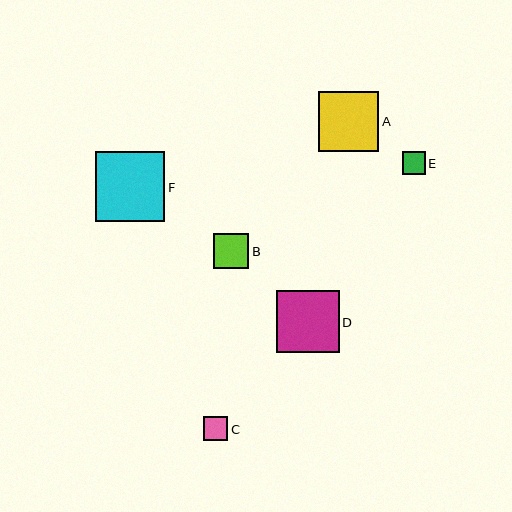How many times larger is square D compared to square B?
Square D is approximately 1.8 times the size of square B.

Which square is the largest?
Square F is the largest with a size of approximately 70 pixels.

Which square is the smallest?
Square E is the smallest with a size of approximately 23 pixels.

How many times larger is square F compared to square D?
Square F is approximately 1.1 times the size of square D.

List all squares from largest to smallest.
From largest to smallest: F, D, A, B, C, E.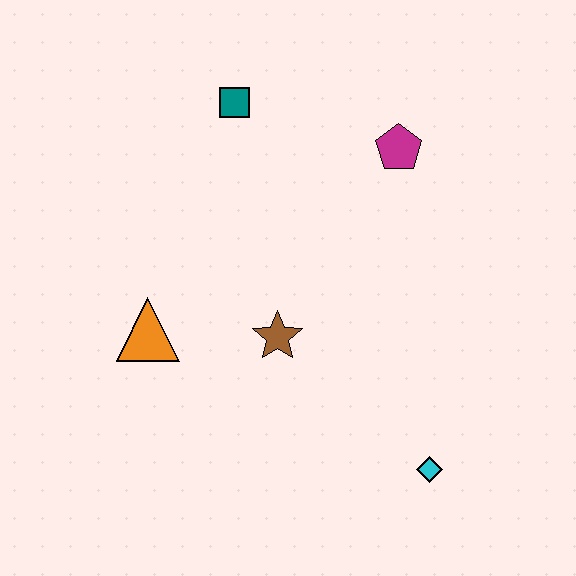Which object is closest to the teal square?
The magenta pentagon is closest to the teal square.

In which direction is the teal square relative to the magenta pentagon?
The teal square is to the left of the magenta pentagon.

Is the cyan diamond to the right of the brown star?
Yes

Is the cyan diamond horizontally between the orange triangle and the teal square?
No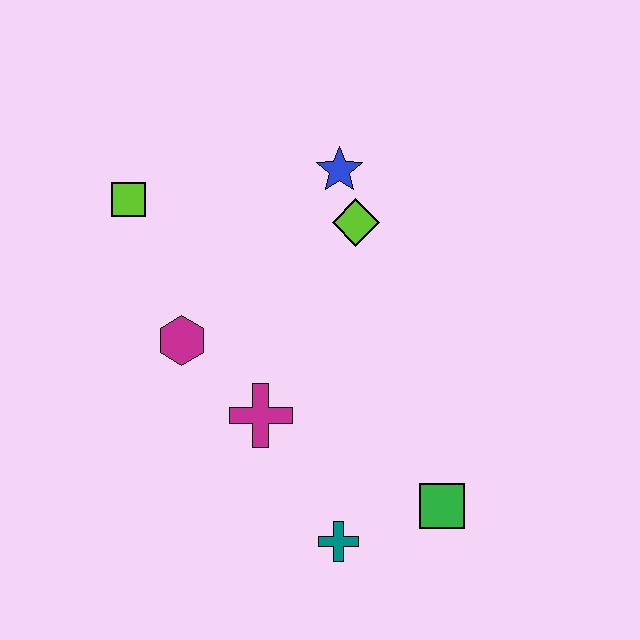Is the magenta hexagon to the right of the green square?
No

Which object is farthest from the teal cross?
The lime square is farthest from the teal cross.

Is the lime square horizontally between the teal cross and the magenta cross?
No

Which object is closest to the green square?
The teal cross is closest to the green square.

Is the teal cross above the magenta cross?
No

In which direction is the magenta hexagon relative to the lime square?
The magenta hexagon is below the lime square.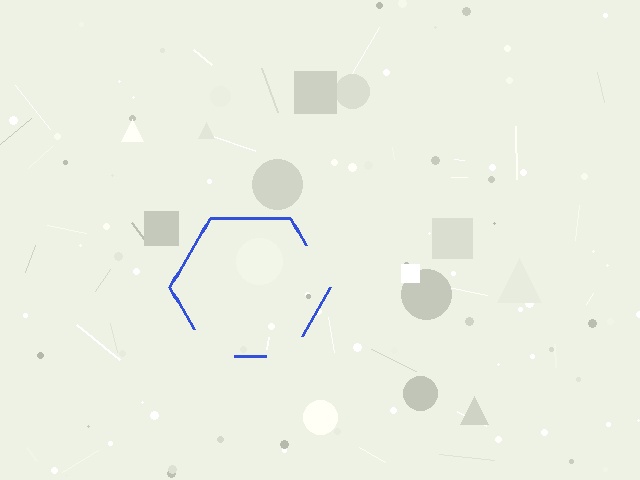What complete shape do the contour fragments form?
The contour fragments form a hexagon.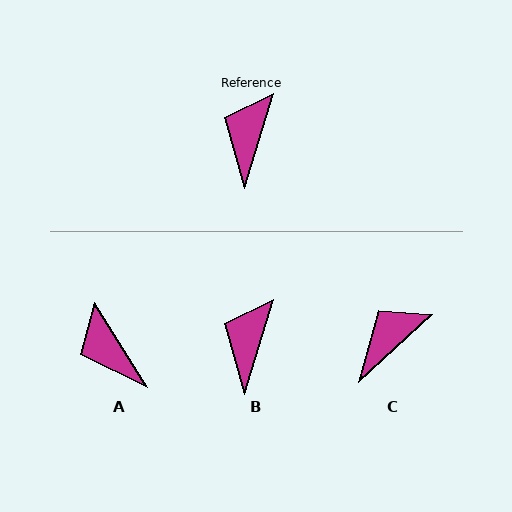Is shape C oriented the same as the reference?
No, it is off by about 31 degrees.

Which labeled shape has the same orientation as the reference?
B.